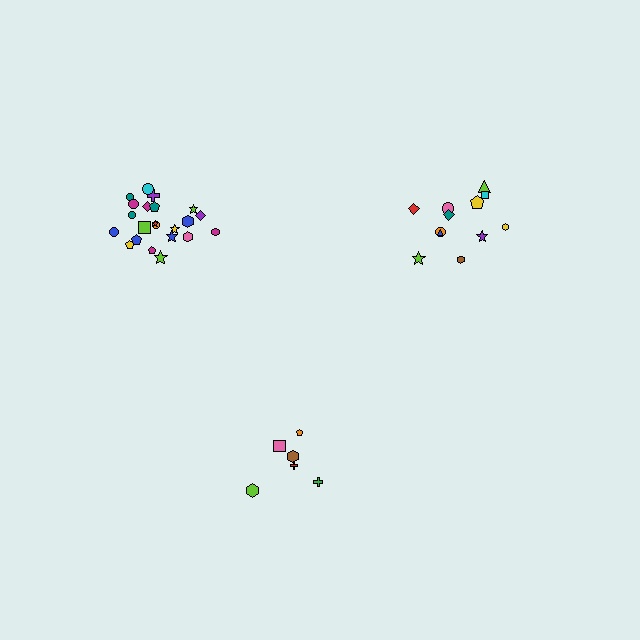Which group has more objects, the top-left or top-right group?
The top-left group.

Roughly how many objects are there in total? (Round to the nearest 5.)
Roughly 40 objects in total.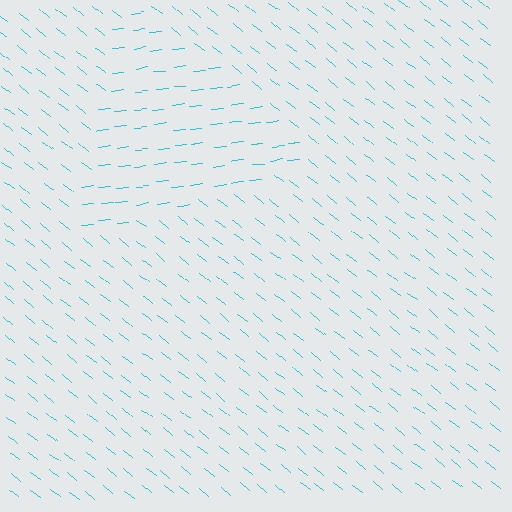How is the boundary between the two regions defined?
The boundary is defined purely by a change in line orientation (approximately 45 degrees difference). All lines are the same color and thickness.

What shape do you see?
I see a triangle.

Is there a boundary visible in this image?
Yes, there is a texture boundary formed by a change in line orientation.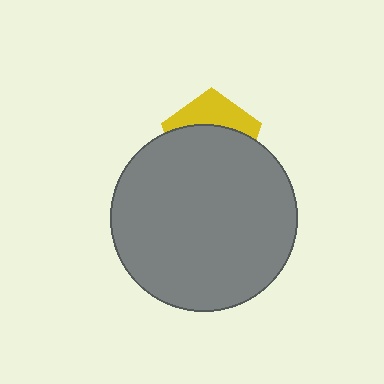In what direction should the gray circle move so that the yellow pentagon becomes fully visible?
The gray circle should move down. That is the shortest direction to clear the overlap and leave the yellow pentagon fully visible.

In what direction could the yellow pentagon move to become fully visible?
The yellow pentagon could move up. That would shift it out from behind the gray circle entirely.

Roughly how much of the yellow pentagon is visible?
A small part of it is visible (roughly 35%).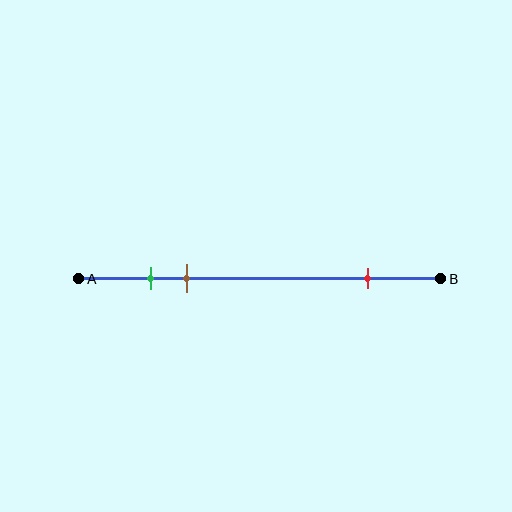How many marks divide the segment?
There are 3 marks dividing the segment.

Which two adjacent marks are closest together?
The green and brown marks are the closest adjacent pair.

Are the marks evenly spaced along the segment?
No, the marks are not evenly spaced.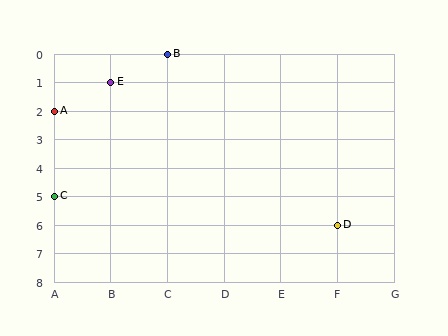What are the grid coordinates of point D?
Point D is at grid coordinates (F, 6).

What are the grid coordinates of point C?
Point C is at grid coordinates (A, 5).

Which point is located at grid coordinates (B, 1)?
Point E is at (B, 1).